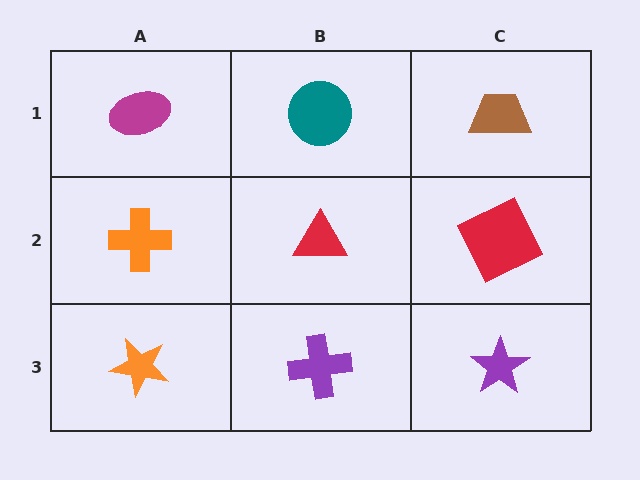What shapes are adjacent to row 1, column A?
An orange cross (row 2, column A), a teal circle (row 1, column B).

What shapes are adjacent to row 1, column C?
A red square (row 2, column C), a teal circle (row 1, column B).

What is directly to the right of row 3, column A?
A purple cross.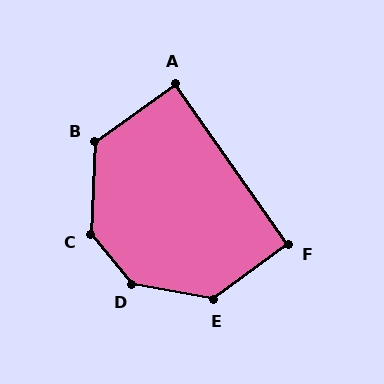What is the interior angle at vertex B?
Approximately 128 degrees (obtuse).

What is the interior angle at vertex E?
Approximately 133 degrees (obtuse).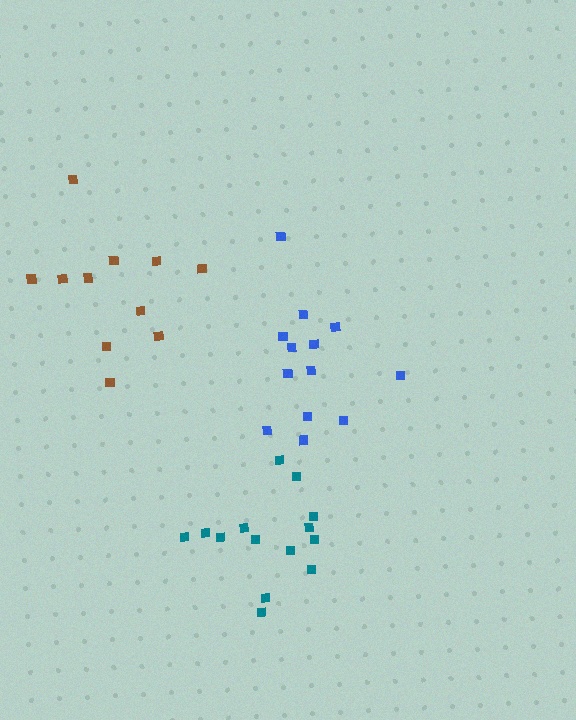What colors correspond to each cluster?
The clusters are colored: teal, brown, blue.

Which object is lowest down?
The teal cluster is bottommost.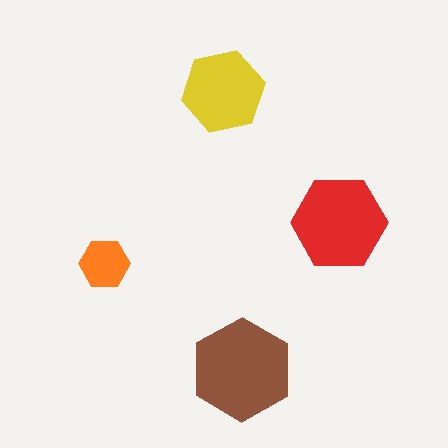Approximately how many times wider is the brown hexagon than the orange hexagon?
About 2 times wider.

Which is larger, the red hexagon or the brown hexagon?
The brown one.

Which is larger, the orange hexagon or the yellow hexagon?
The yellow one.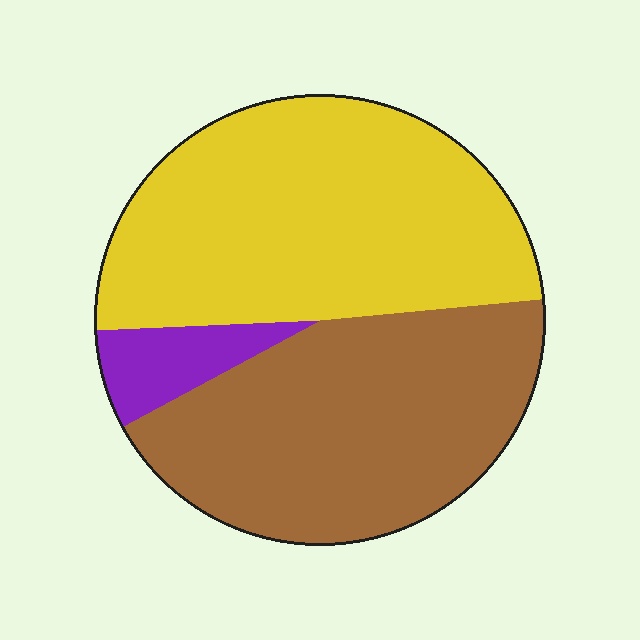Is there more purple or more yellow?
Yellow.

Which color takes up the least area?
Purple, at roughly 5%.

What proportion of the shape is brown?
Brown covers roughly 45% of the shape.